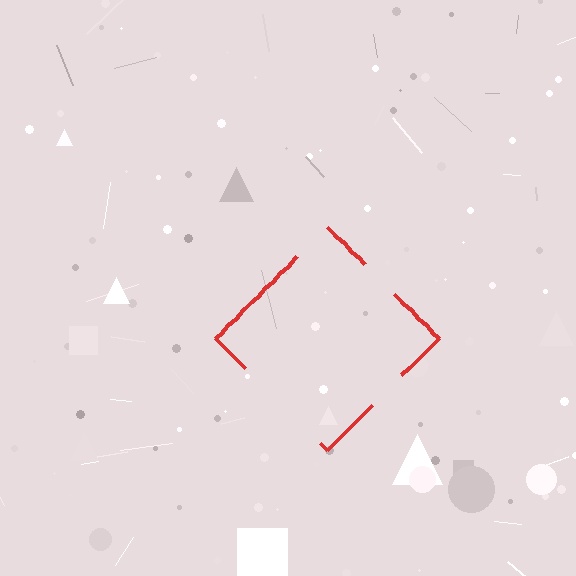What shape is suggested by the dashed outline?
The dashed outline suggests a diamond.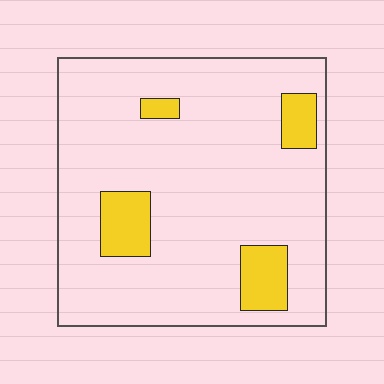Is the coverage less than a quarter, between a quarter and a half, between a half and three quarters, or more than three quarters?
Less than a quarter.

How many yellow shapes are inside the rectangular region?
4.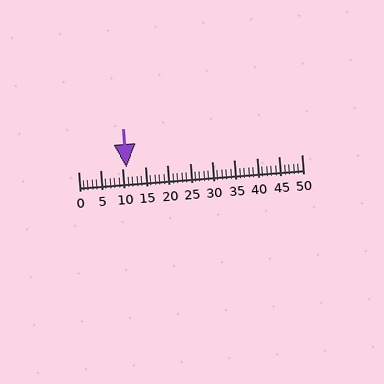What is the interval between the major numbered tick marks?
The major tick marks are spaced 5 units apart.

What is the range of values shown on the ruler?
The ruler shows values from 0 to 50.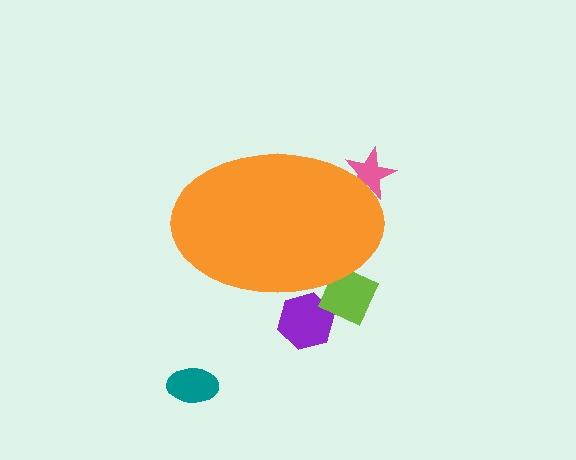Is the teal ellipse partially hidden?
No, the teal ellipse is fully visible.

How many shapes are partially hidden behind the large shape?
3 shapes are partially hidden.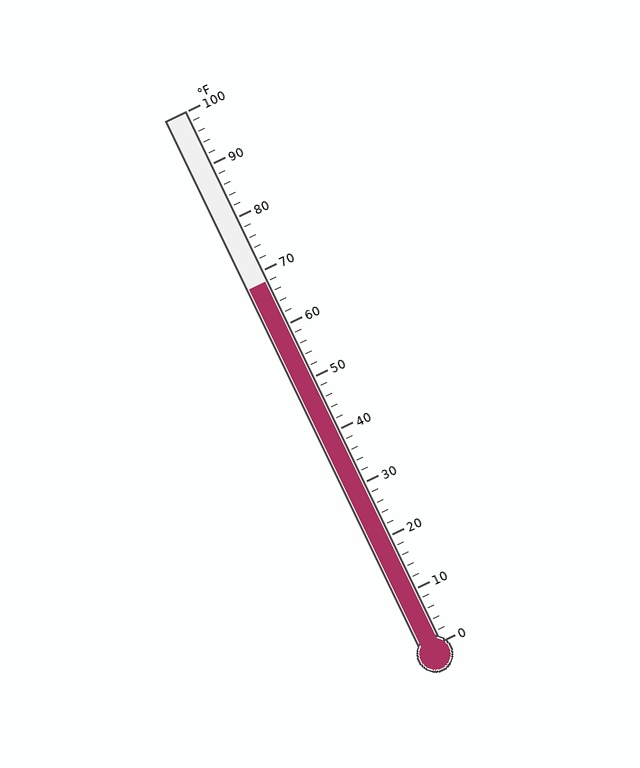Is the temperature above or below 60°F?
The temperature is above 60°F.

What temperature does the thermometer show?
The thermometer shows approximately 68°F.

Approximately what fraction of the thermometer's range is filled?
The thermometer is filled to approximately 70% of its range.